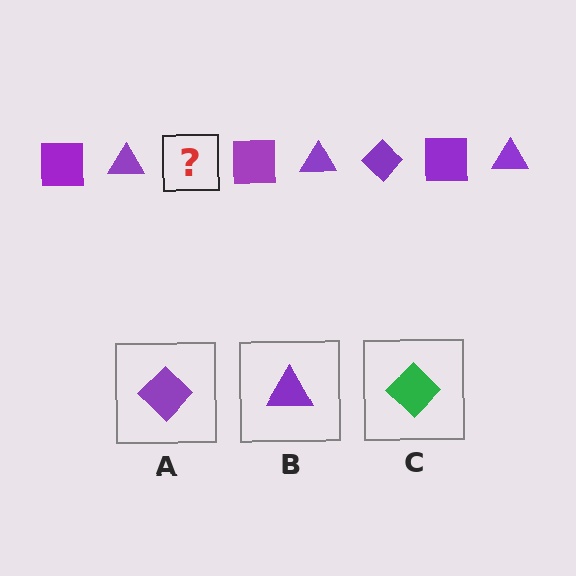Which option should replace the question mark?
Option A.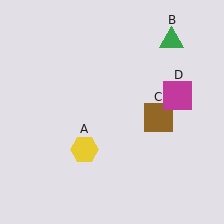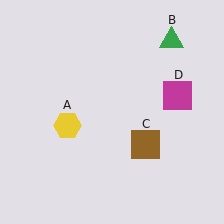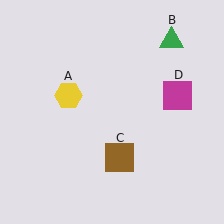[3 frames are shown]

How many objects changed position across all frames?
2 objects changed position: yellow hexagon (object A), brown square (object C).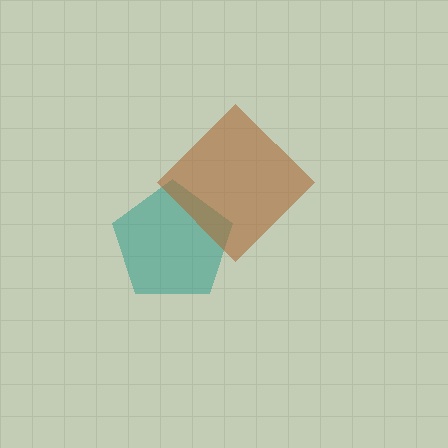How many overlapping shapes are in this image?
There are 2 overlapping shapes in the image.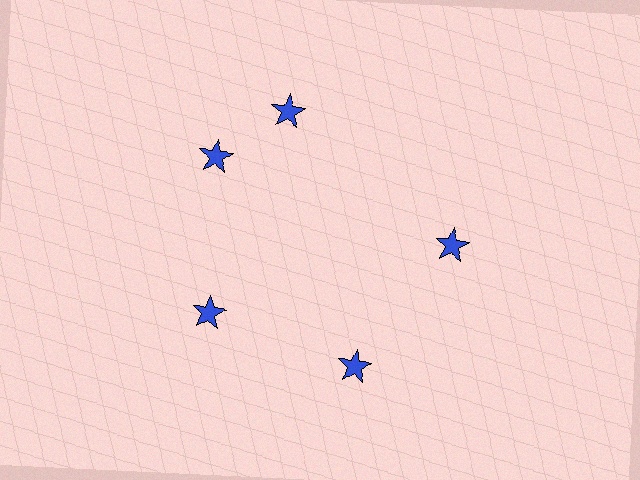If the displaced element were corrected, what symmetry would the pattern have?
It would have 5-fold rotational symmetry — the pattern would map onto itself every 72 degrees.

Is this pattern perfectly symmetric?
No. The 5 blue stars are arranged in a ring, but one element near the 1 o'clock position is rotated out of alignment along the ring, breaking the 5-fold rotational symmetry.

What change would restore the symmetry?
The symmetry would be restored by rotating it back into even spacing with its neighbors so that all 5 stars sit at equal angles and equal distance from the center.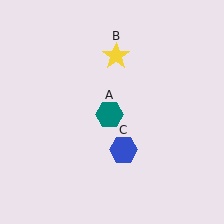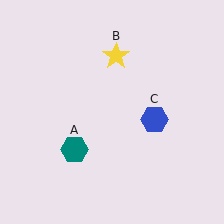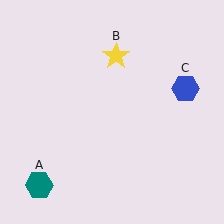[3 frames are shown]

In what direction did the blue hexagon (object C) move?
The blue hexagon (object C) moved up and to the right.